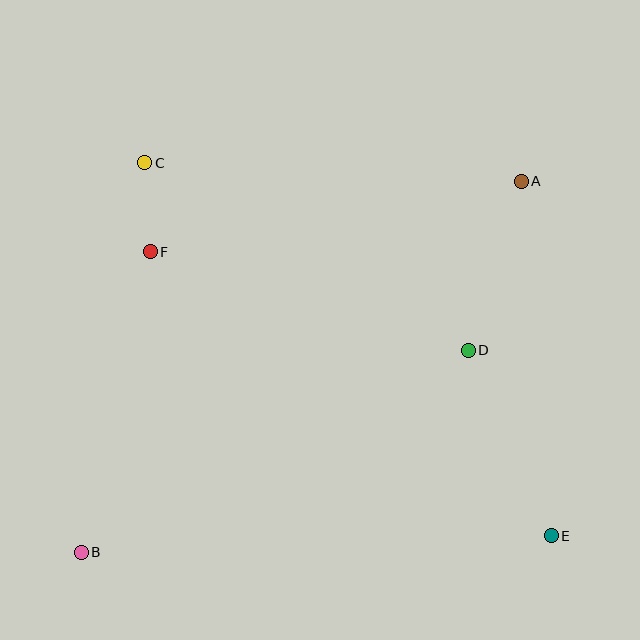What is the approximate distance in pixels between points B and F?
The distance between B and F is approximately 309 pixels.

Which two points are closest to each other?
Points C and F are closest to each other.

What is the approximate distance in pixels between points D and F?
The distance between D and F is approximately 333 pixels.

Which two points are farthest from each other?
Points A and B are farthest from each other.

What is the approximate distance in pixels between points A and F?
The distance between A and F is approximately 377 pixels.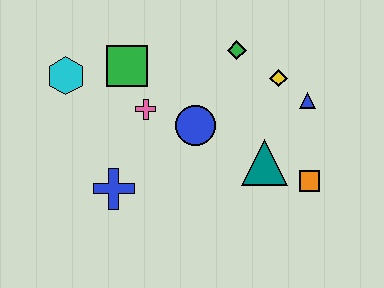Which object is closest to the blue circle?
The pink cross is closest to the blue circle.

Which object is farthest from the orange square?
The cyan hexagon is farthest from the orange square.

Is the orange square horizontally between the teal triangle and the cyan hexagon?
No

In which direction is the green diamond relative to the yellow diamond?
The green diamond is to the left of the yellow diamond.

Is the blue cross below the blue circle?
Yes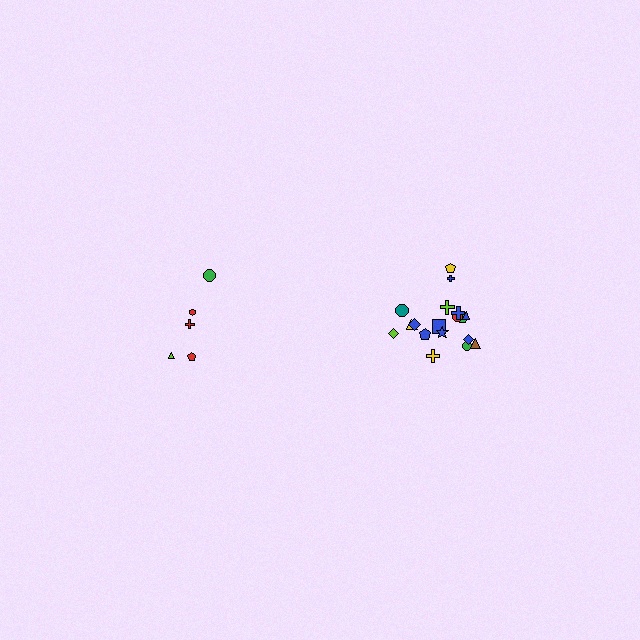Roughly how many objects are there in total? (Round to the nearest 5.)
Roughly 25 objects in total.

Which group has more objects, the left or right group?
The right group.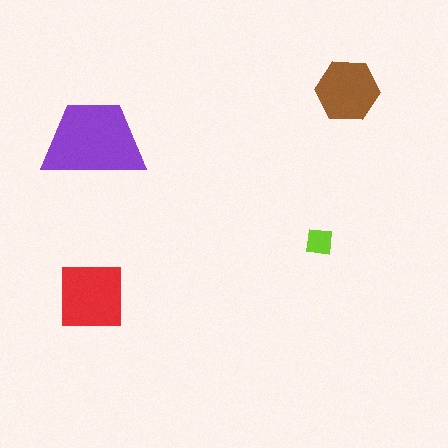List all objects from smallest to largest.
The lime square, the brown hexagon, the red square, the purple trapezoid.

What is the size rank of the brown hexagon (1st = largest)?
3rd.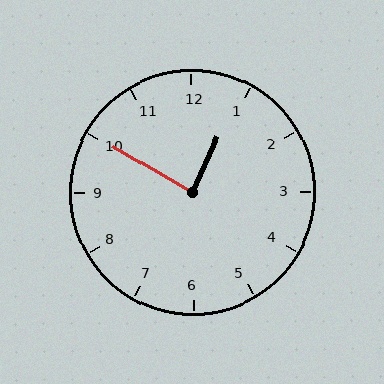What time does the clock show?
12:50.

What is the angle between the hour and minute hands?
Approximately 85 degrees.